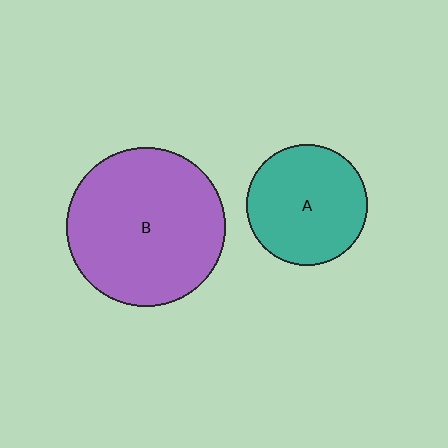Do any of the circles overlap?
No, none of the circles overlap.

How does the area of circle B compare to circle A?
Approximately 1.7 times.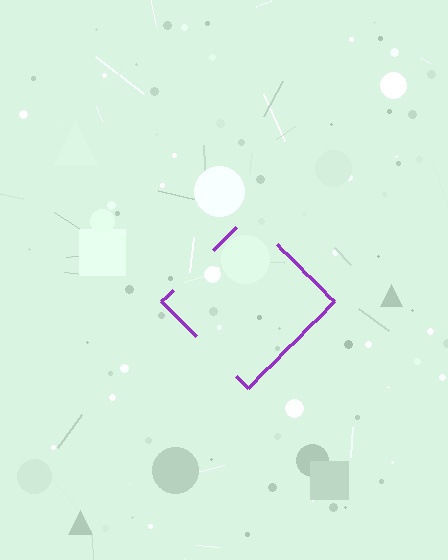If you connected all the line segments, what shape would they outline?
They would outline a diamond.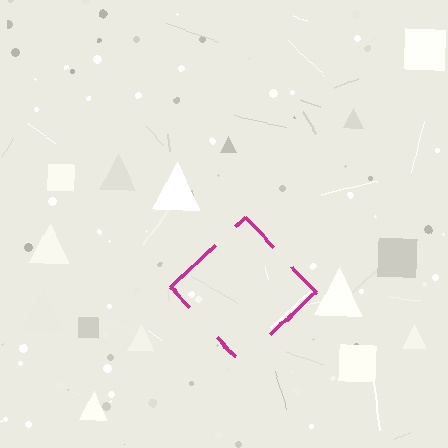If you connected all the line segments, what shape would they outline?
They would outline a diamond.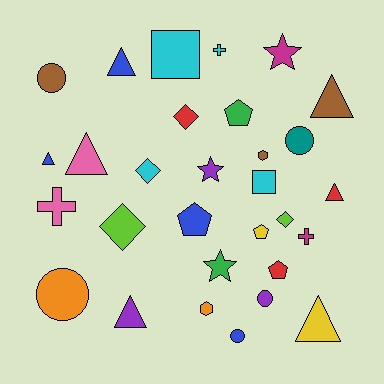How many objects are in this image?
There are 30 objects.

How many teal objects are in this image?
There is 1 teal object.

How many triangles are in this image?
There are 7 triangles.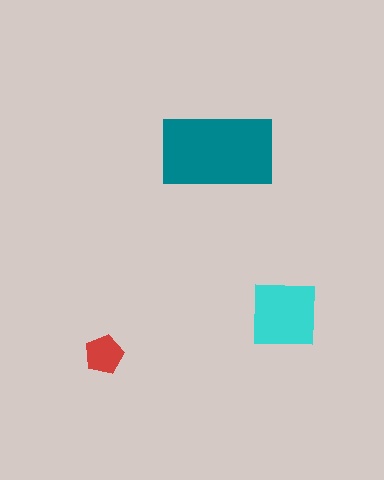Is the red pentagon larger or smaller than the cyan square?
Smaller.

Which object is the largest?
The teal rectangle.